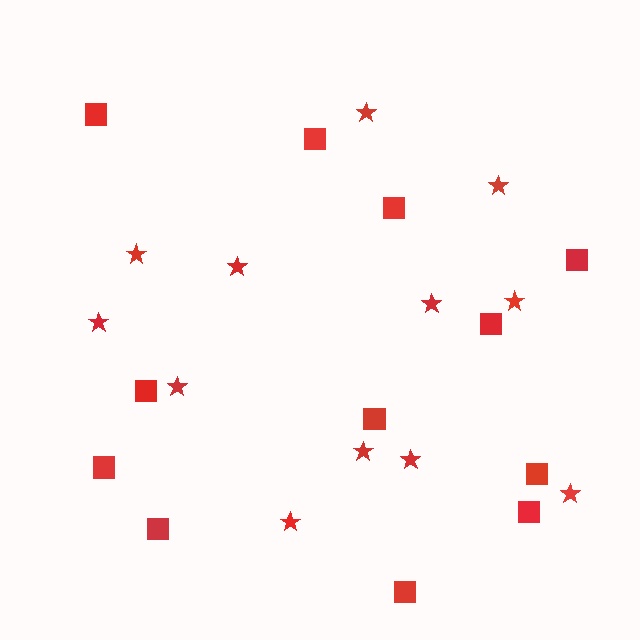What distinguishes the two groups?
There are 2 groups: one group of stars (12) and one group of squares (12).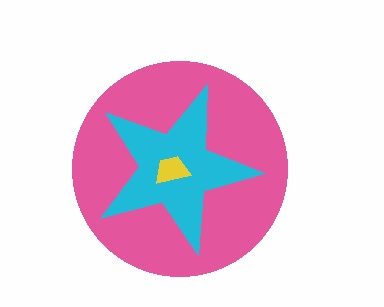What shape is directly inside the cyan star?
The yellow trapezoid.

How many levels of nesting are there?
3.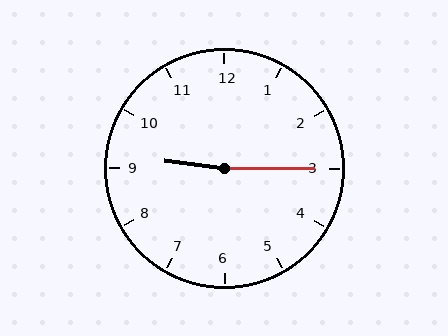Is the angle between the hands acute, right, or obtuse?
It is obtuse.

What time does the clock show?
9:15.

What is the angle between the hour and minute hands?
Approximately 172 degrees.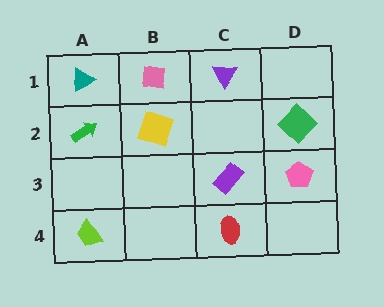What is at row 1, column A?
A teal triangle.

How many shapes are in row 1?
3 shapes.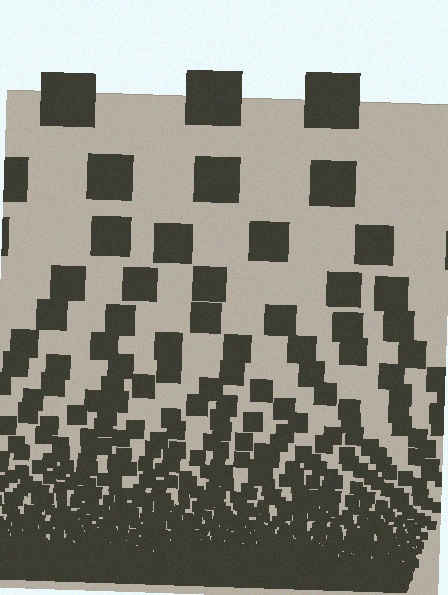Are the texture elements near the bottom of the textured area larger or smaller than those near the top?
Smaller. The gradient is inverted — elements near the bottom are smaller and denser.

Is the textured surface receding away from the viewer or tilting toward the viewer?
The surface appears to tilt toward the viewer. Texture elements get larger and sparser toward the top.